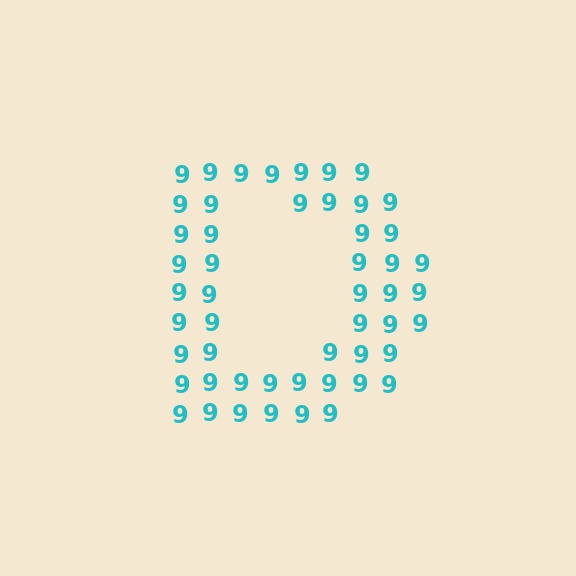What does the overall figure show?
The overall figure shows the letter D.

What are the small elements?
The small elements are digit 9's.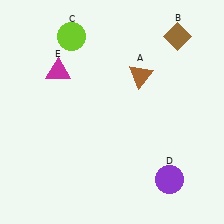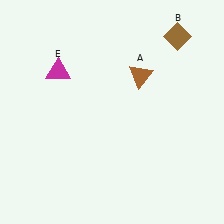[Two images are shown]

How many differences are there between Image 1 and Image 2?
There are 2 differences between the two images.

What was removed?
The purple circle (D), the lime circle (C) were removed in Image 2.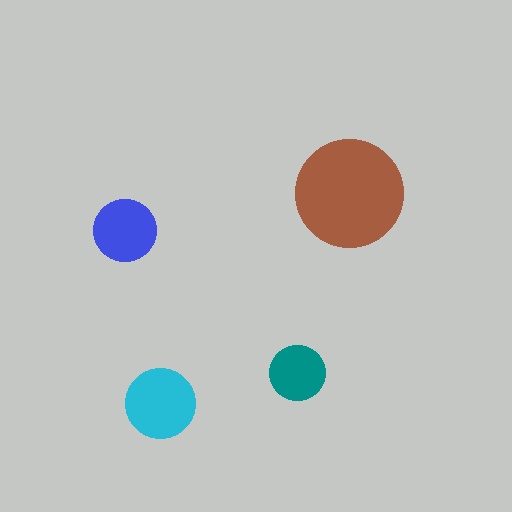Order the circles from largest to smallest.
the brown one, the cyan one, the blue one, the teal one.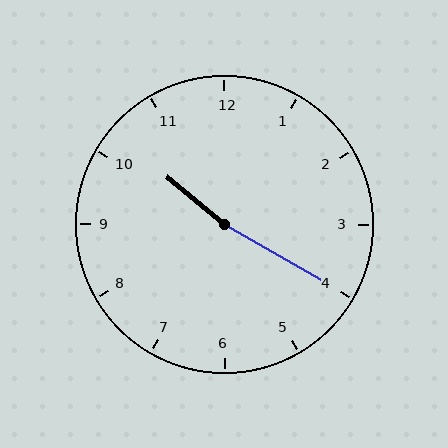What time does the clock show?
10:20.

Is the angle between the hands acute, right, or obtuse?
It is obtuse.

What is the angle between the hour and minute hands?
Approximately 170 degrees.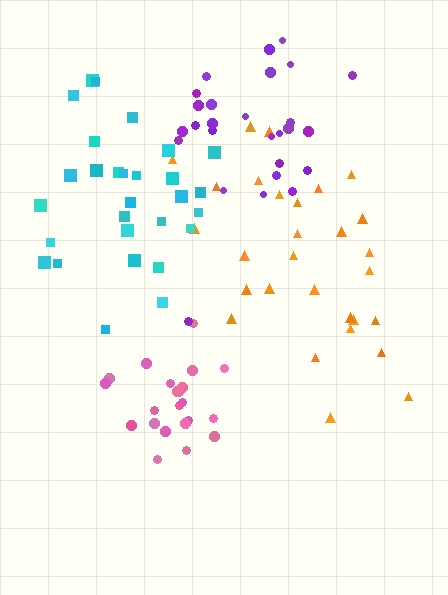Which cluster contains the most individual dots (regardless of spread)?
Orange (29).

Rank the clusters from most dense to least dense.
pink, purple, cyan, orange.